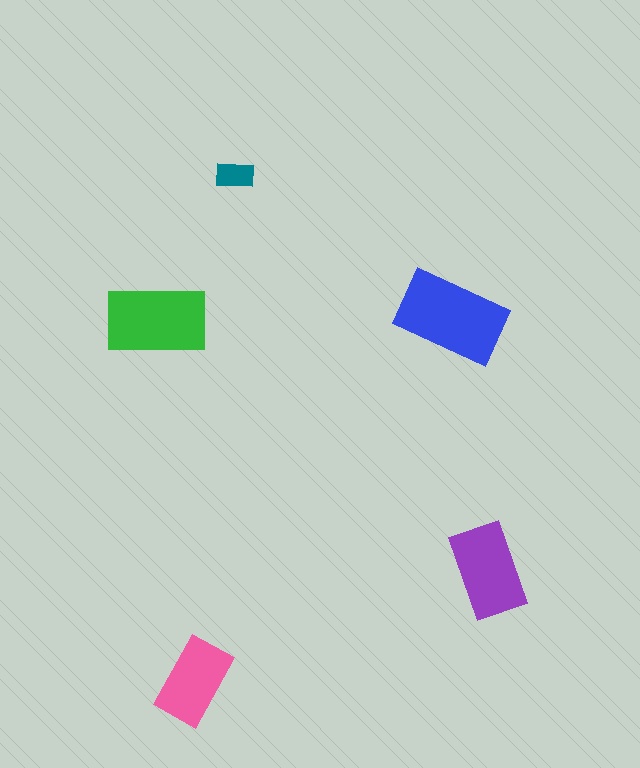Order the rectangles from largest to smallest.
the blue one, the green one, the purple one, the pink one, the teal one.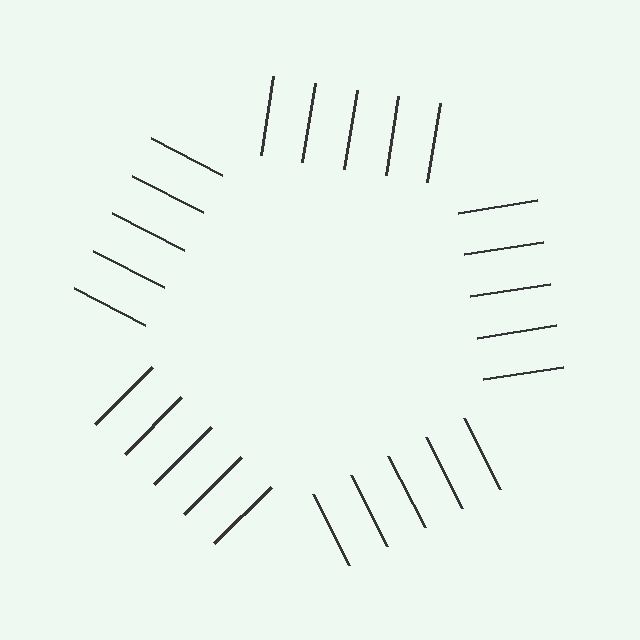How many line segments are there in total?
25 — 5 along each of the 5 edges.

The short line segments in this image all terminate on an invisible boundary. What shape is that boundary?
An illusory pentagon — the line segments terminate on its edges but no continuous stroke is drawn.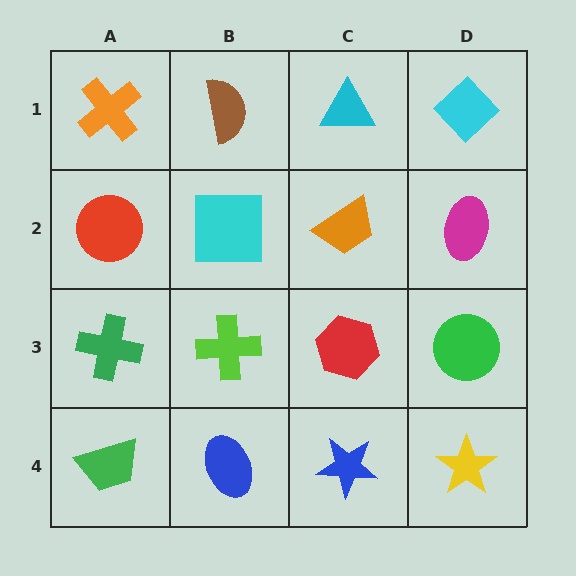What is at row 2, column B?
A cyan square.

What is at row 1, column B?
A brown semicircle.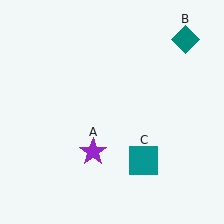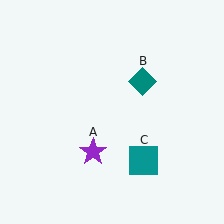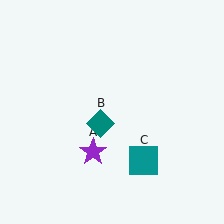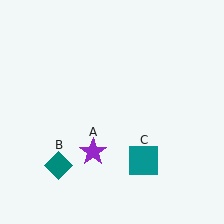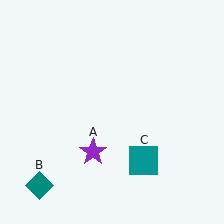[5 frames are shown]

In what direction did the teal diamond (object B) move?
The teal diamond (object B) moved down and to the left.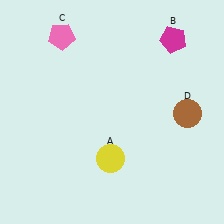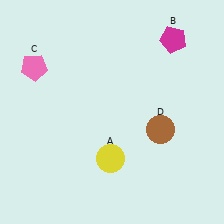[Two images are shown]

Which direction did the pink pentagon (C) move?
The pink pentagon (C) moved down.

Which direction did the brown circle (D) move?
The brown circle (D) moved left.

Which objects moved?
The objects that moved are: the pink pentagon (C), the brown circle (D).